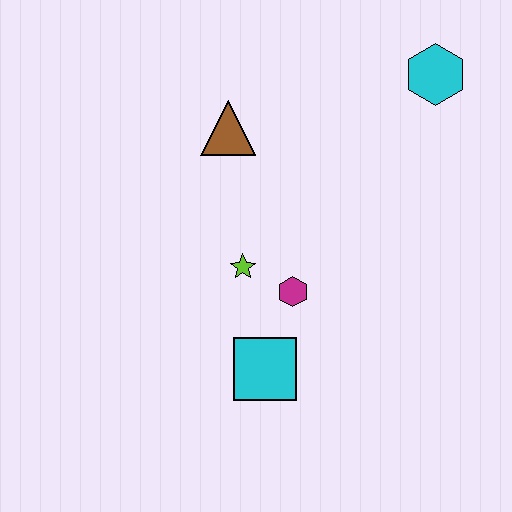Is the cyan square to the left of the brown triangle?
No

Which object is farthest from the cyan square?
The cyan hexagon is farthest from the cyan square.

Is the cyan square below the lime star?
Yes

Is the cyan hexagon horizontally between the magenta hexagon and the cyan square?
No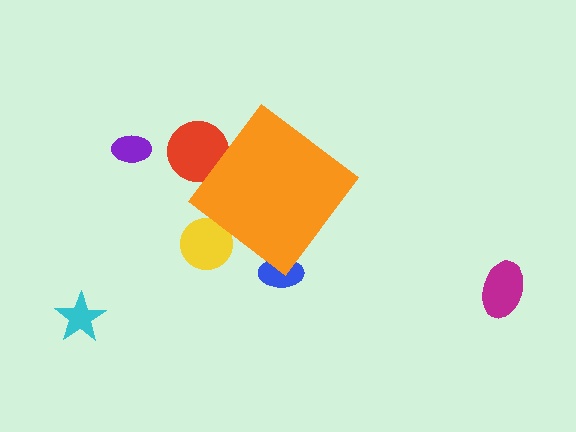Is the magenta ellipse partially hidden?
No, the magenta ellipse is fully visible.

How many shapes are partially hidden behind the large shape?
3 shapes are partially hidden.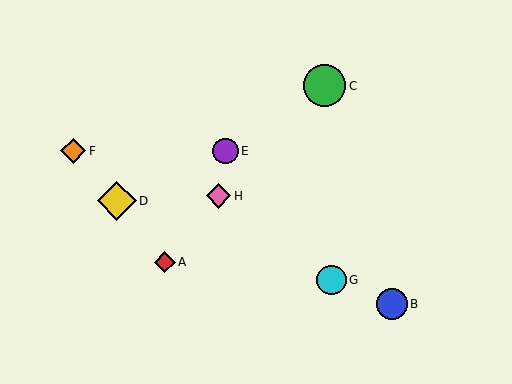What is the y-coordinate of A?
Object A is at y≈262.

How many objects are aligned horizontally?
2 objects (E, F) are aligned horizontally.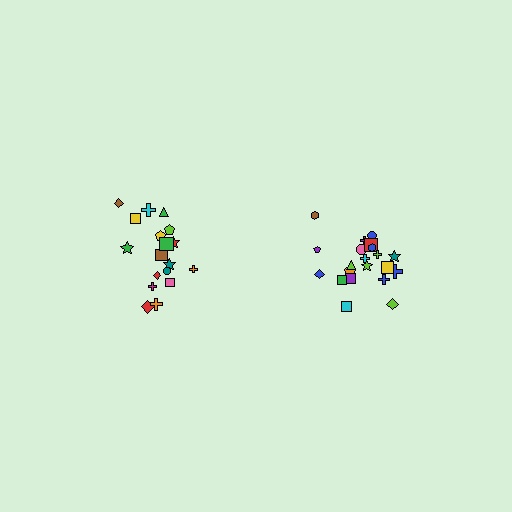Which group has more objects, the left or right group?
The right group.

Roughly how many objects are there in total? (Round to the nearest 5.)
Roughly 40 objects in total.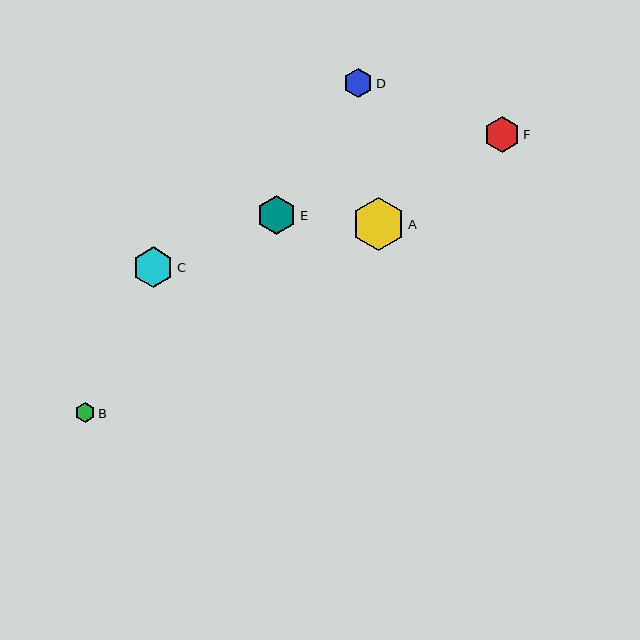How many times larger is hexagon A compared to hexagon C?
Hexagon A is approximately 1.3 times the size of hexagon C.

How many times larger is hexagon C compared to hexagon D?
Hexagon C is approximately 1.4 times the size of hexagon D.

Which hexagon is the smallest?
Hexagon B is the smallest with a size of approximately 20 pixels.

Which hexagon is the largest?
Hexagon A is the largest with a size of approximately 54 pixels.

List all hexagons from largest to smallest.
From largest to smallest: A, C, E, F, D, B.